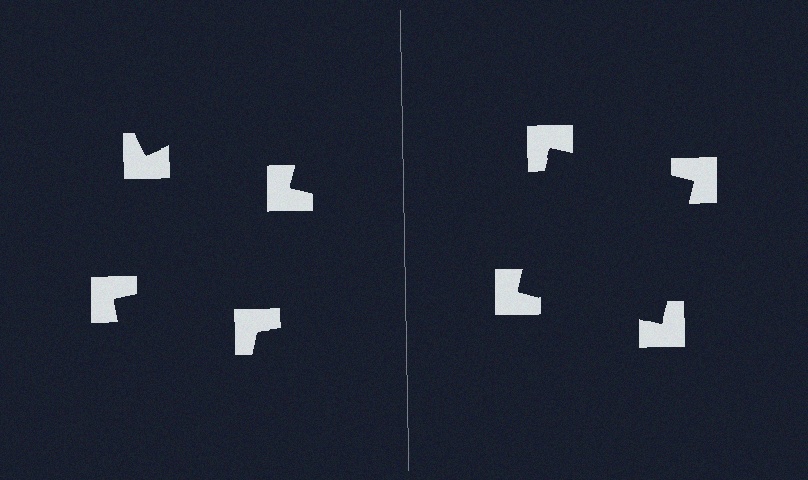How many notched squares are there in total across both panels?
8 — 4 on each side.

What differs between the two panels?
The notched squares are positioned identically on both sides; only the wedge orientations differ. On the right they align to a square; on the left they are misaligned.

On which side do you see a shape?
An illusory square appears on the right side. On the left side the wedge cuts are rotated, so no coherent shape forms.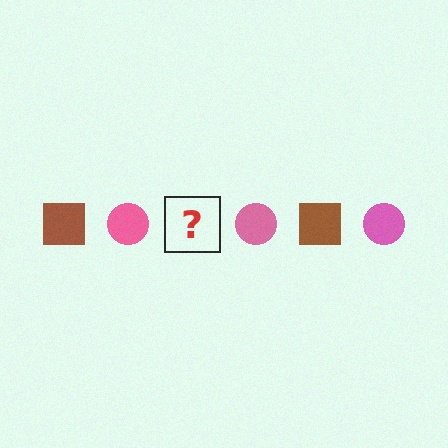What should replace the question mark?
The question mark should be replaced with a brown square.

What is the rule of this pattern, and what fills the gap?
The rule is that the pattern alternates between brown square and pink circle. The gap should be filled with a brown square.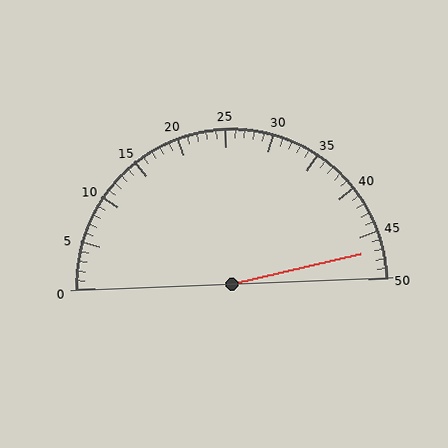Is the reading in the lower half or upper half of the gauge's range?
The reading is in the upper half of the range (0 to 50).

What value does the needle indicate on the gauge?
The needle indicates approximately 47.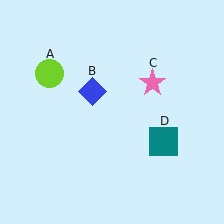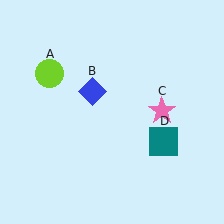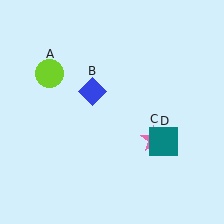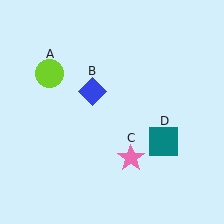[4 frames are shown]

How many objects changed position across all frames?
1 object changed position: pink star (object C).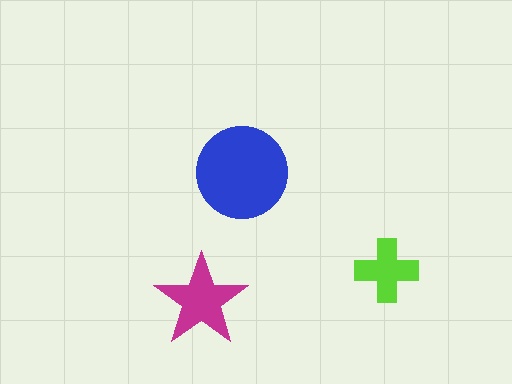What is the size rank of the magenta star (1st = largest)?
2nd.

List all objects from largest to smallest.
The blue circle, the magenta star, the lime cross.